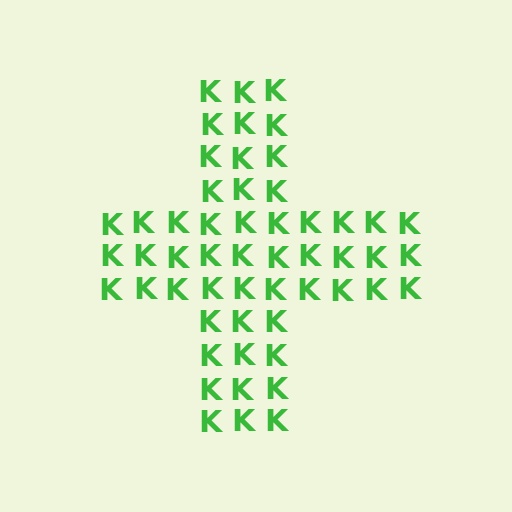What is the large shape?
The large shape is a cross.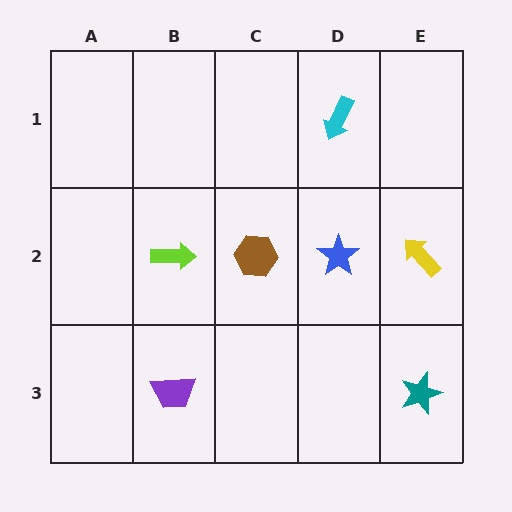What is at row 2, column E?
A yellow arrow.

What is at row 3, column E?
A teal star.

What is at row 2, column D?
A blue star.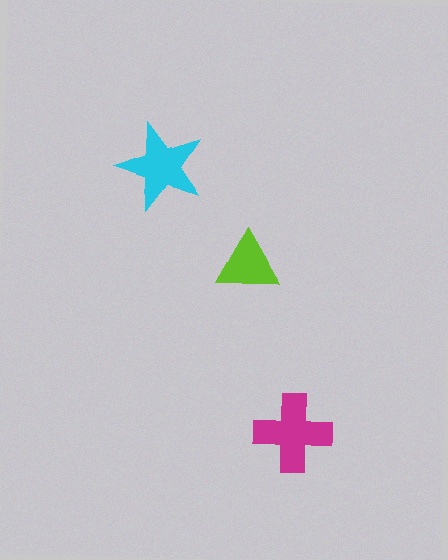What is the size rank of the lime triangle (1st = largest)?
3rd.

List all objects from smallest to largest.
The lime triangle, the cyan star, the magenta cross.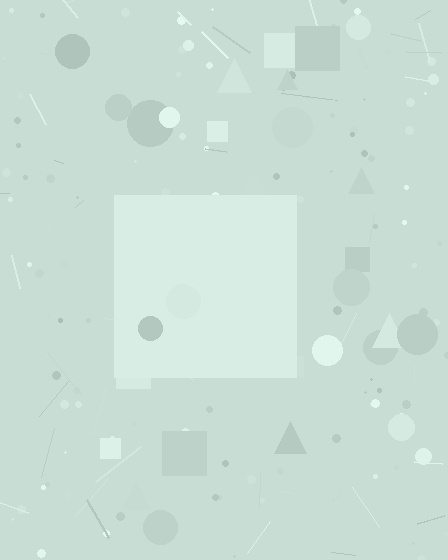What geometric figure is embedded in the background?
A square is embedded in the background.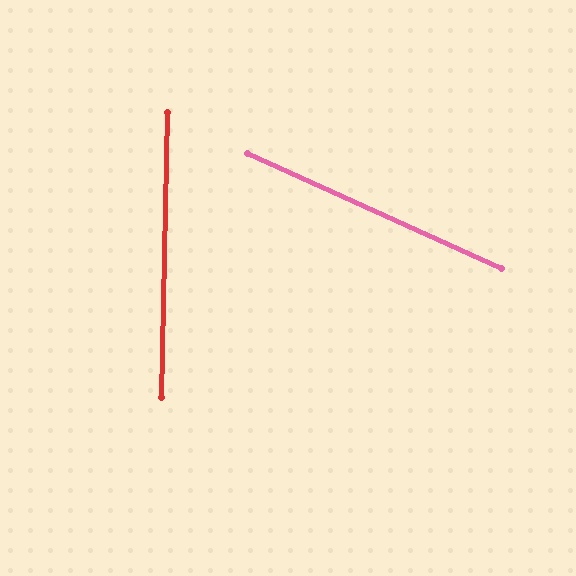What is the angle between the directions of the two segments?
Approximately 67 degrees.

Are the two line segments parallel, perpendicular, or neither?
Neither parallel nor perpendicular — they differ by about 67°.